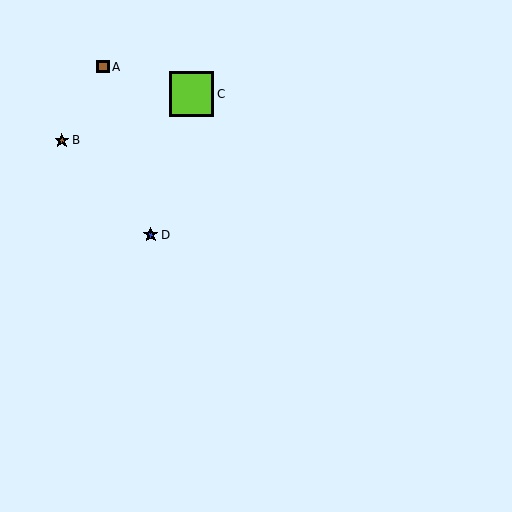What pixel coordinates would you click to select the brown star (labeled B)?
Click at (62, 140) to select the brown star B.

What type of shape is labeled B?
Shape B is a brown star.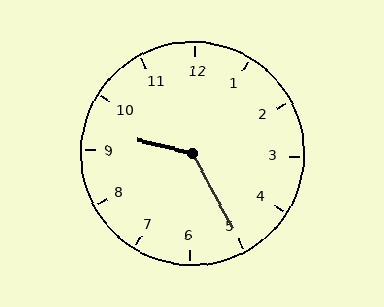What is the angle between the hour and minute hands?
Approximately 132 degrees.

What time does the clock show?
9:25.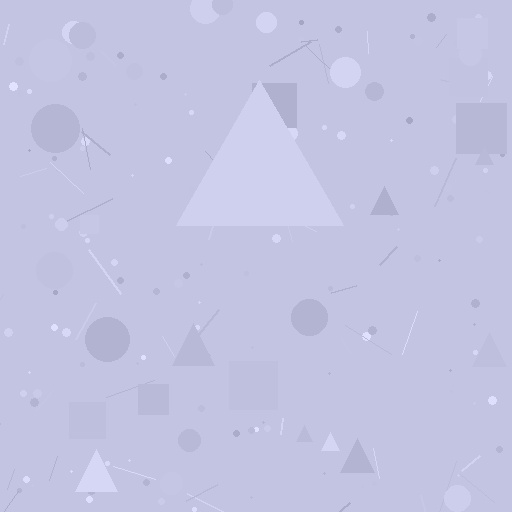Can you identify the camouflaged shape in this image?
The camouflaged shape is a triangle.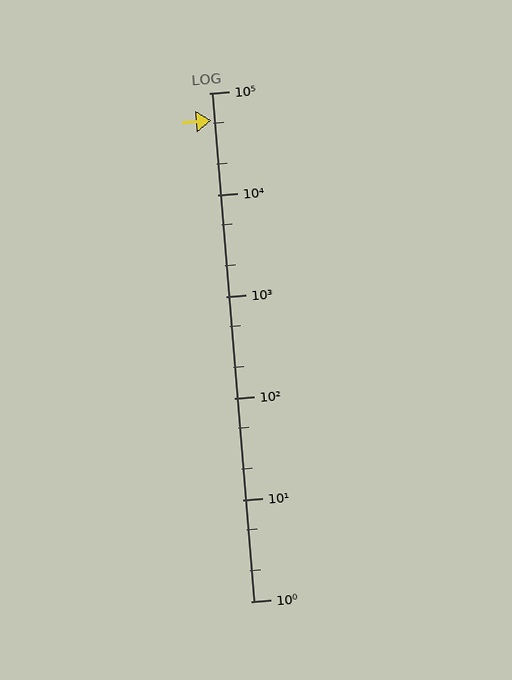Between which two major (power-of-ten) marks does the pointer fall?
The pointer is between 10000 and 100000.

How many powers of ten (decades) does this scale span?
The scale spans 5 decades, from 1 to 100000.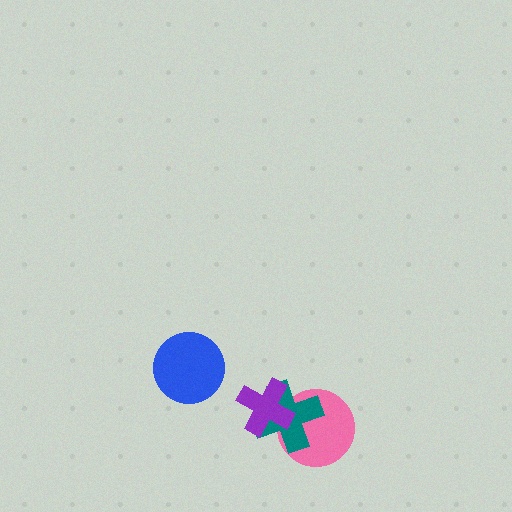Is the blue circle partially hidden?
No, no other shape covers it.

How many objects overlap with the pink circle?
2 objects overlap with the pink circle.